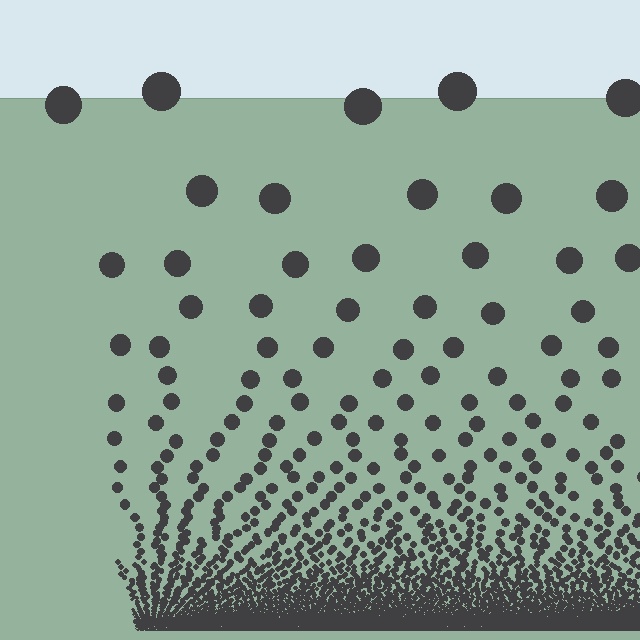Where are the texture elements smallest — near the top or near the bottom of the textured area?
Near the bottom.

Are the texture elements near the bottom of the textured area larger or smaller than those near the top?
Smaller. The gradient is inverted — elements near the bottom are smaller and denser.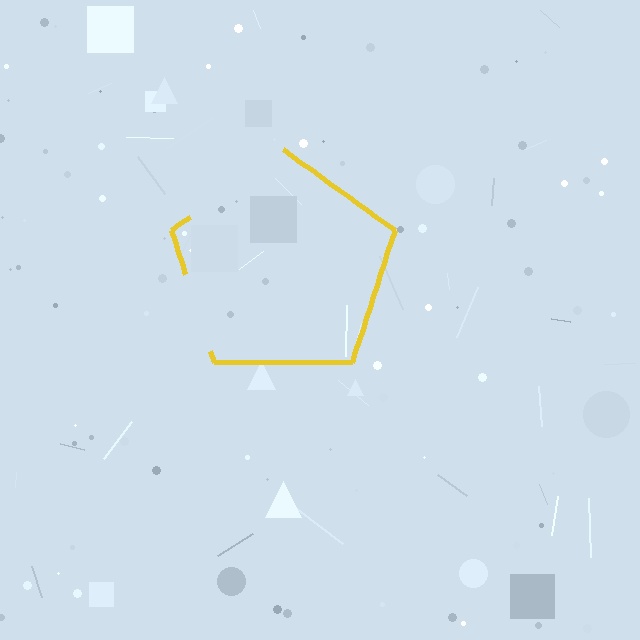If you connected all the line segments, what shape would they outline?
They would outline a pentagon.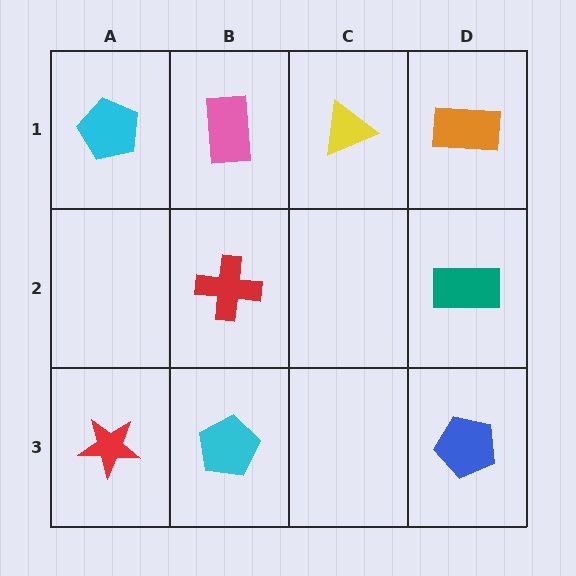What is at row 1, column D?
An orange rectangle.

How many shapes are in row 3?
3 shapes.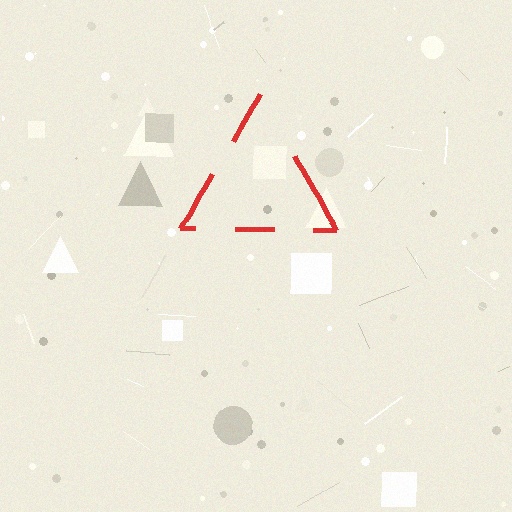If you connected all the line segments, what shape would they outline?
They would outline a triangle.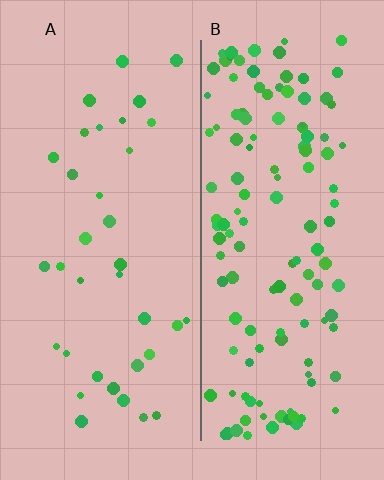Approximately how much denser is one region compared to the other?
Approximately 3.7× — region B over region A.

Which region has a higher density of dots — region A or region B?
B (the right).